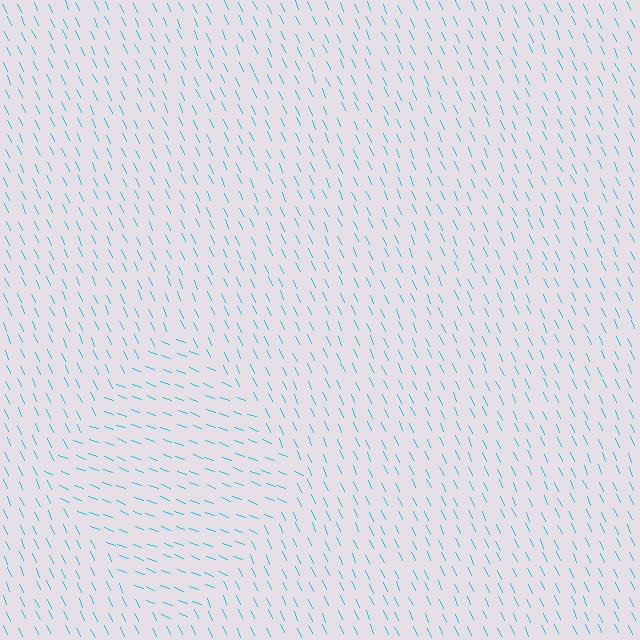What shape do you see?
I see a diamond.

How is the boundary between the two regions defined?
The boundary is defined purely by a change in line orientation (approximately 45 degrees difference). All lines are the same color and thickness.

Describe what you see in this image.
The image is filled with small cyan line segments. A diamond region in the image has lines oriented differently from the surrounding lines, creating a visible texture boundary.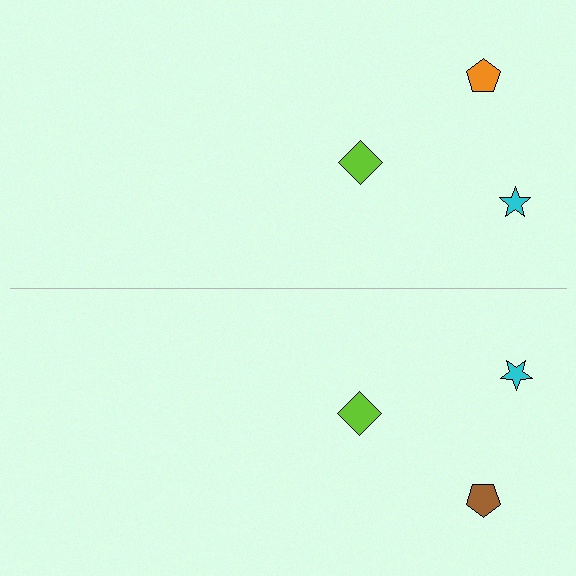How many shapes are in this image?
There are 6 shapes in this image.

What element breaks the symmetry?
The brown pentagon on the bottom side breaks the symmetry — its mirror counterpart is orange.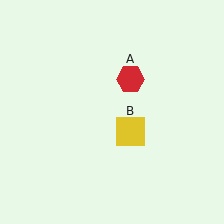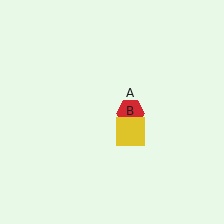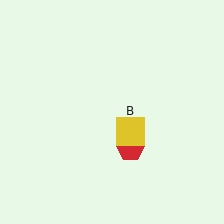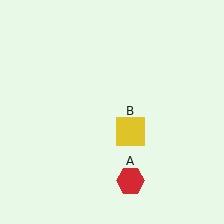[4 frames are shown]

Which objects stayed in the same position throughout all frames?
Yellow square (object B) remained stationary.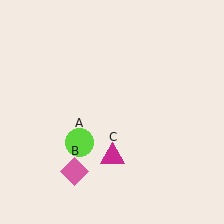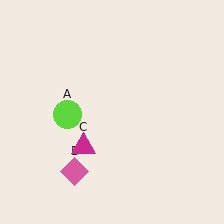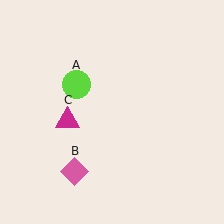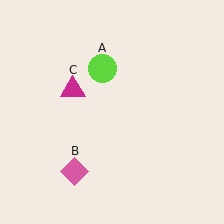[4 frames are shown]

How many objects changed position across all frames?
2 objects changed position: lime circle (object A), magenta triangle (object C).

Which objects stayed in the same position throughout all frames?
Pink diamond (object B) remained stationary.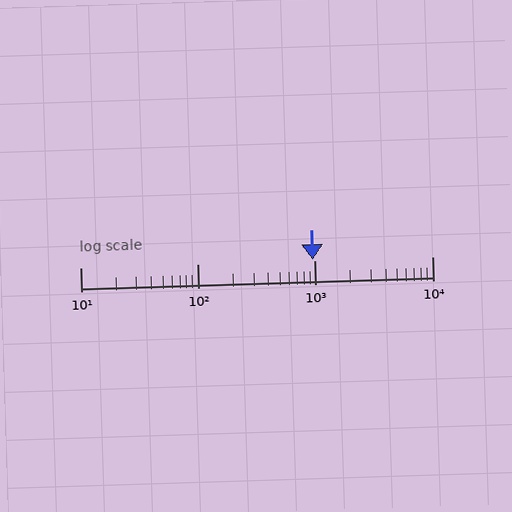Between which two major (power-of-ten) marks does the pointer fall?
The pointer is between 100 and 1000.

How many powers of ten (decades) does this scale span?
The scale spans 3 decades, from 10 to 10000.